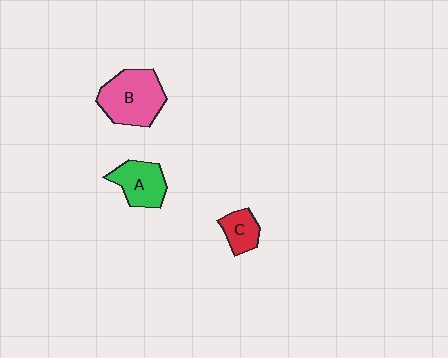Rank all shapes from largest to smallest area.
From largest to smallest: B (pink), A (green), C (red).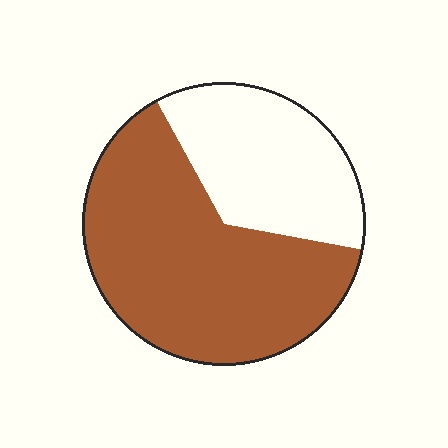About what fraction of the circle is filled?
About five eighths (5/8).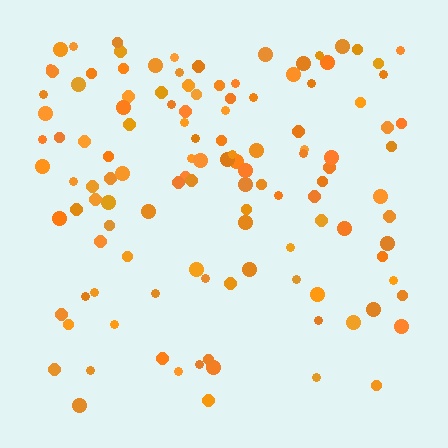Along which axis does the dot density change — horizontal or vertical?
Vertical.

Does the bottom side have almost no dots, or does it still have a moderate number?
Still a moderate number, just noticeably fewer than the top.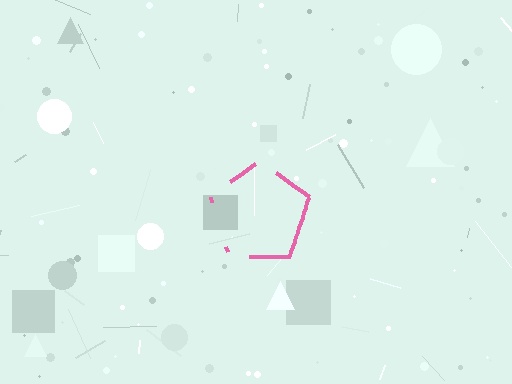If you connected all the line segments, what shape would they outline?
They would outline a pentagon.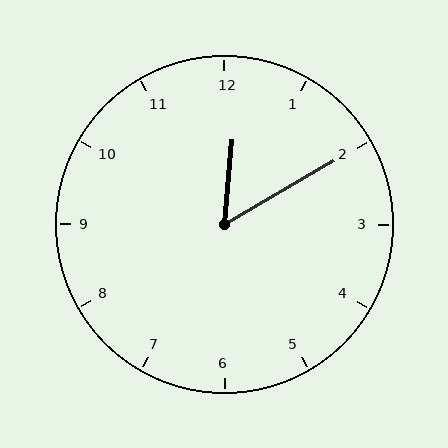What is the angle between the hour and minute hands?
Approximately 55 degrees.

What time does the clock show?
12:10.